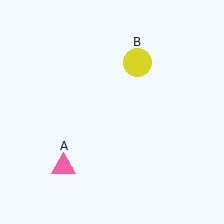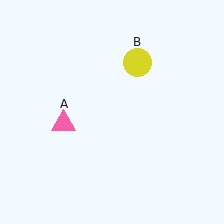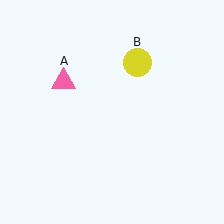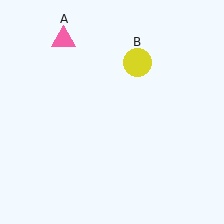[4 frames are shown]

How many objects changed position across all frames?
1 object changed position: pink triangle (object A).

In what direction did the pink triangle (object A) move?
The pink triangle (object A) moved up.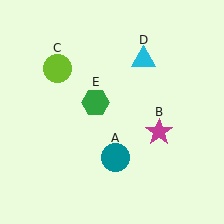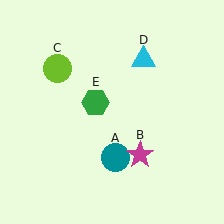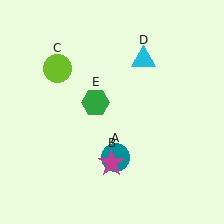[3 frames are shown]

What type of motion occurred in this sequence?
The magenta star (object B) rotated clockwise around the center of the scene.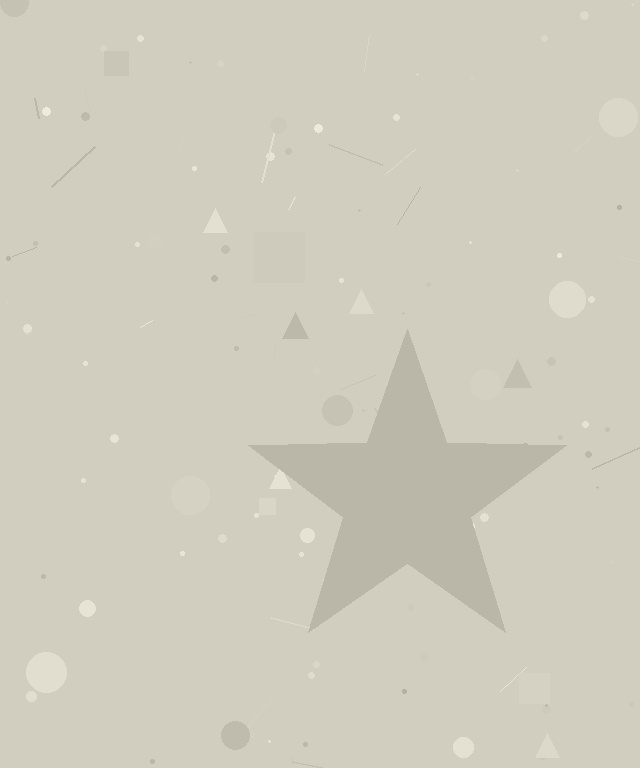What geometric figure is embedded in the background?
A star is embedded in the background.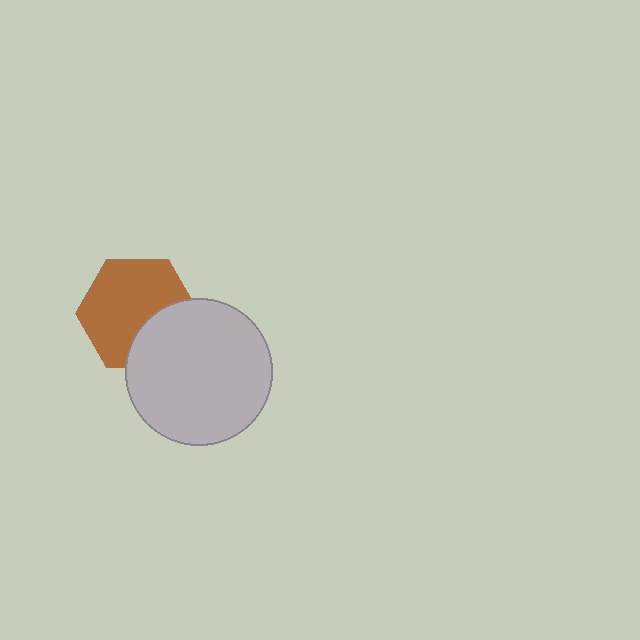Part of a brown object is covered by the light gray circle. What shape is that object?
It is a hexagon.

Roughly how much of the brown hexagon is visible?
Most of it is visible (roughly 69%).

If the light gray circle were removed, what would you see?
You would see the complete brown hexagon.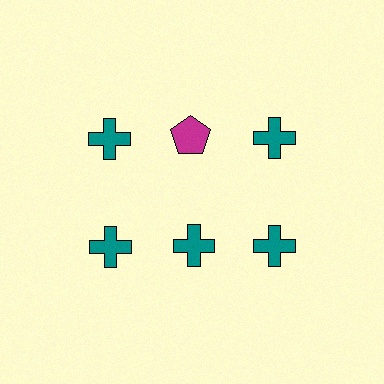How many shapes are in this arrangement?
There are 6 shapes arranged in a grid pattern.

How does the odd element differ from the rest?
It differs in both color (magenta instead of teal) and shape (pentagon instead of cross).